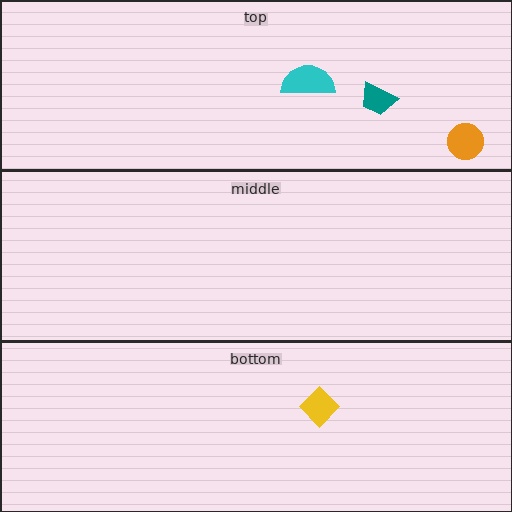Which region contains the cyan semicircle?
The top region.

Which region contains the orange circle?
The top region.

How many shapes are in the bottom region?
1.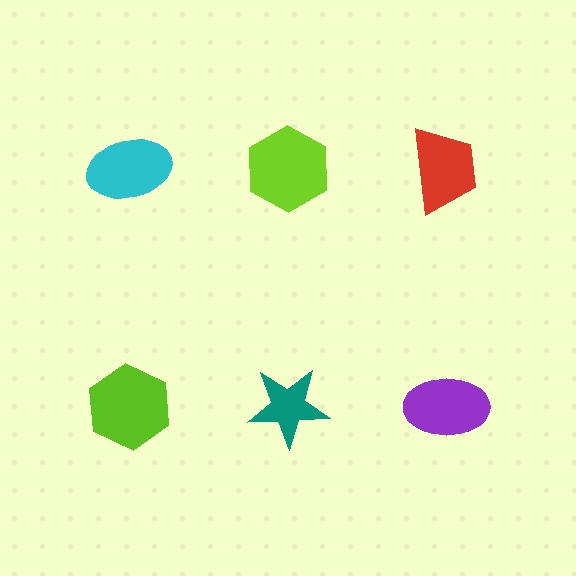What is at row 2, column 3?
A purple ellipse.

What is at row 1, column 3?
A red trapezoid.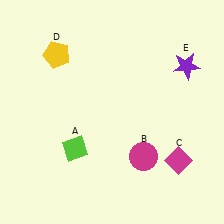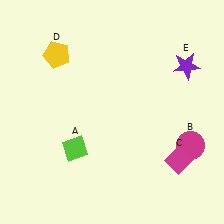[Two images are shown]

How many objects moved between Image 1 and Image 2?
1 object moved between the two images.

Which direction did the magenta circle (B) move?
The magenta circle (B) moved right.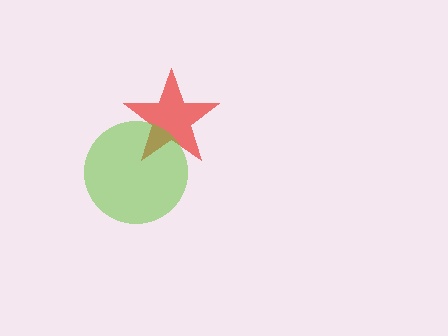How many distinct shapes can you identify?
There are 2 distinct shapes: a red star, a lime circle.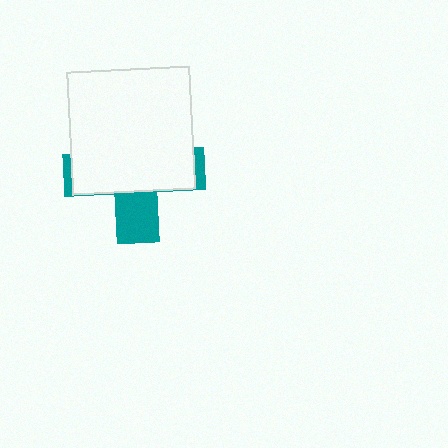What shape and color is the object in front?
The object in front is a white square.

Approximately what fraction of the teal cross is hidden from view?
Roughly 69% of the teal cross is hidden behind the white square.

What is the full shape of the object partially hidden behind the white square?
The partially hidden object is a teal cross.